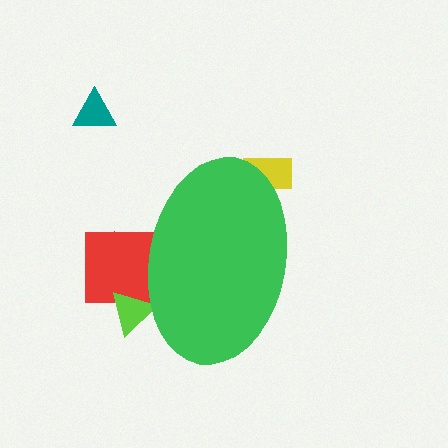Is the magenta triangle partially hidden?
Yes, the magenta triangle is partially hidden behind the green ellipse.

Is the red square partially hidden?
Yes, the red square is partially hidden behind the green ellipse.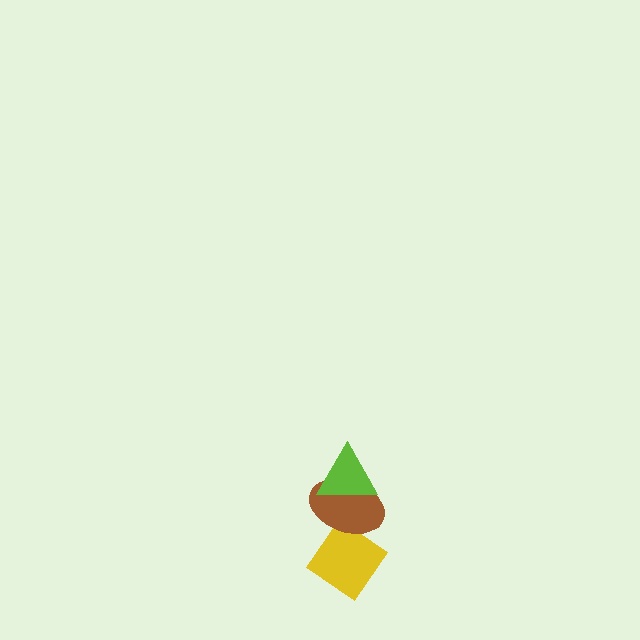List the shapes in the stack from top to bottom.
From top to bottom: the lime triangle, the brown ellipse, the yellow diamond.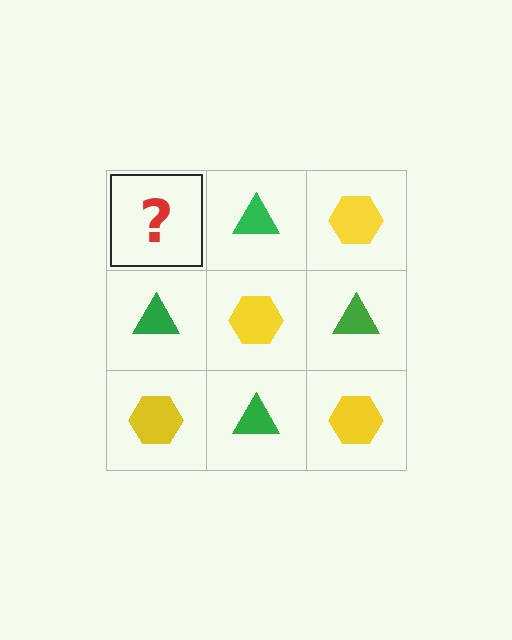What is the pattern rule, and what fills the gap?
The rule is that it alternates yellow hexagon and green triangle in a checkerboard pattern. The gap should be filled with a yellow hexagon.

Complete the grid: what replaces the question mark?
The question mark should be replaced with a yellow hexagon.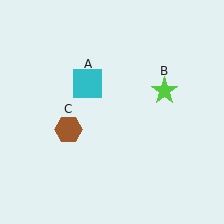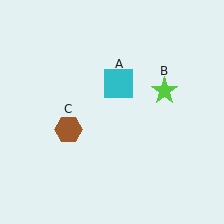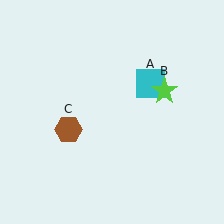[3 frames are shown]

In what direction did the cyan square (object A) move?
The cyan square (object A) moved right.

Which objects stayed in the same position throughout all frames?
Lime star (object B) and brown hexagon (object C) remained stationary.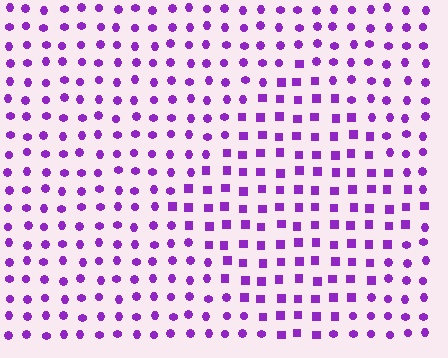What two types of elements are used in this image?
The image uses squares inside the diamond region and circles outside it.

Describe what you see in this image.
The image is filled with small purple elements arranged in a uniform grid. A diamond-shaped region contains squares, while the surrounding area contains circles. The boundary is defined purely by the change in element shape.